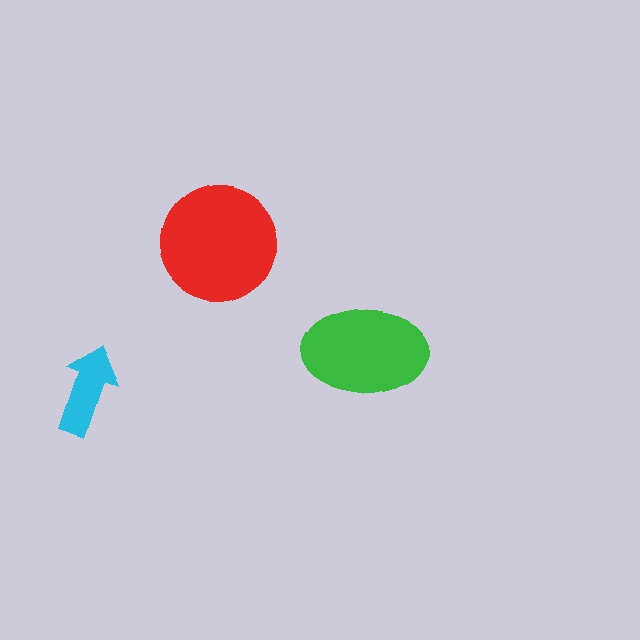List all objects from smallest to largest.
The cyan arrow, the green ellipse, the red circle.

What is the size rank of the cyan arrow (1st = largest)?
3rd.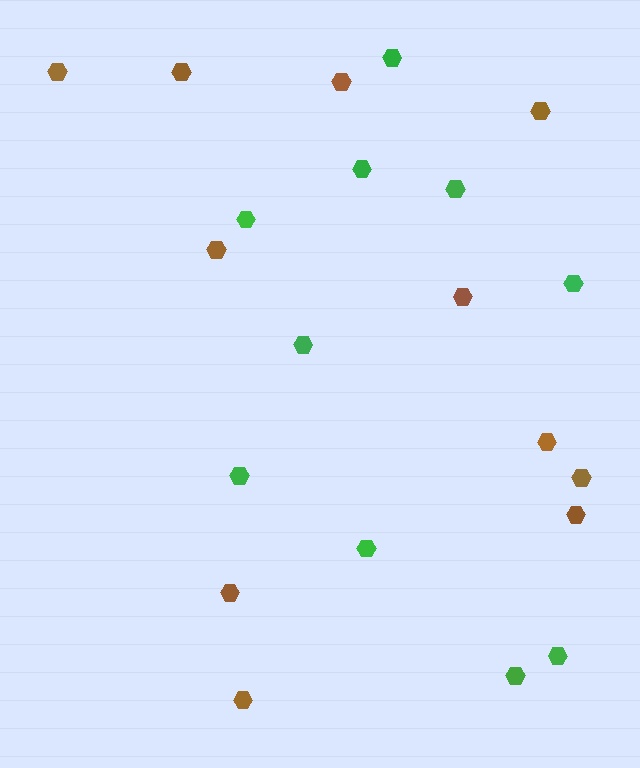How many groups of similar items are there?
There are 2 groups: one group of green hexagons (10) and one group of brown hexagons (11).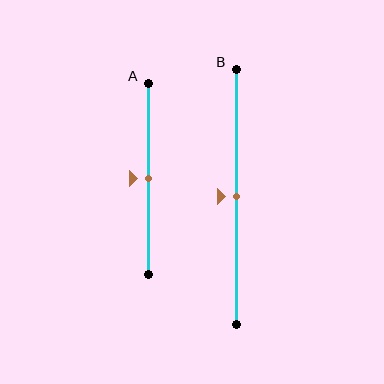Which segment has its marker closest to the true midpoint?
Segment A has its marker closest to the true midpoint.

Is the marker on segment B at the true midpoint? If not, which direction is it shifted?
Yes, the marker on segment B is at the true midpoint.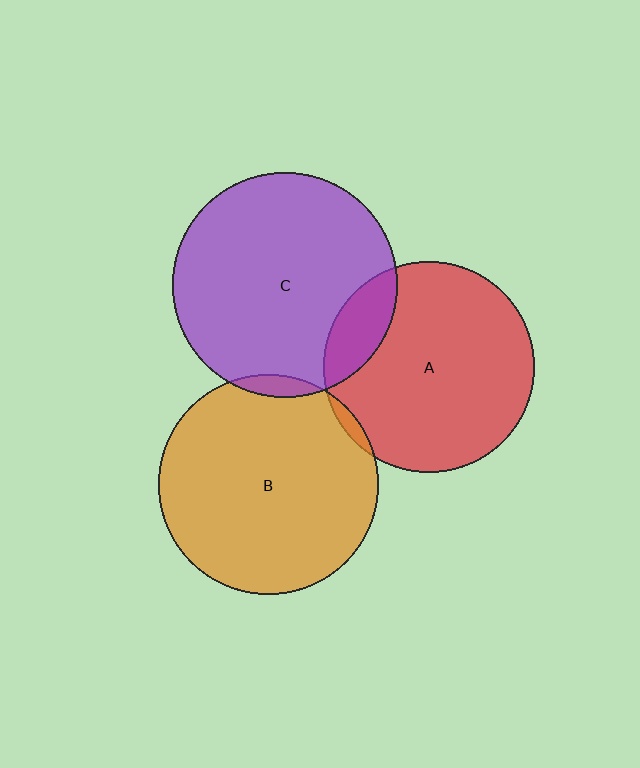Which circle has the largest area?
Circle C (purple).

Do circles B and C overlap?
Yes.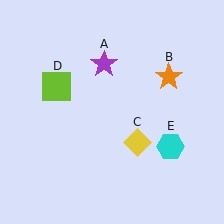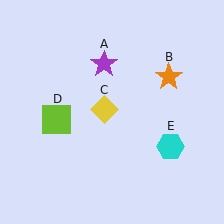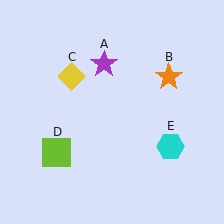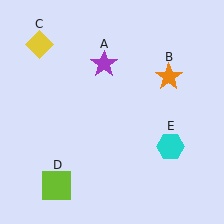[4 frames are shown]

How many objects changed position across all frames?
2 objects changed position: yellow diamond (object C), lime square (object D).